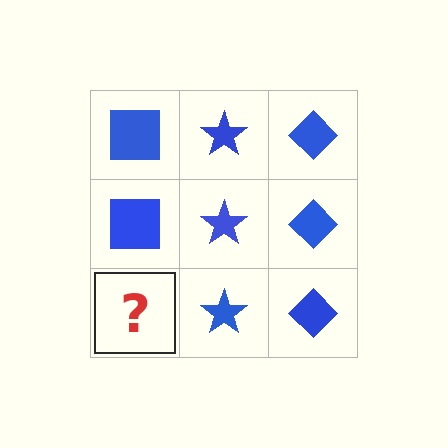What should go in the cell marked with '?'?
The missing cell should contain a blue square.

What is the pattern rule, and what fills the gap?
The rule is that each column has a consistent shape. The gap should be filled with a blue square.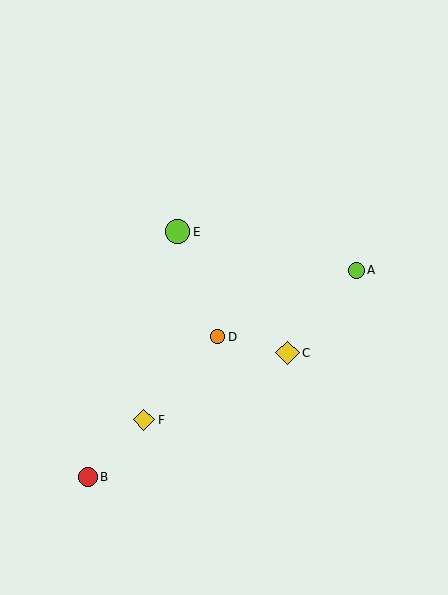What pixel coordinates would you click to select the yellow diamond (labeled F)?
Click at (144, 420) to select the yellow diamond F.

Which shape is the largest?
The lime circle (labeled E) is the largest.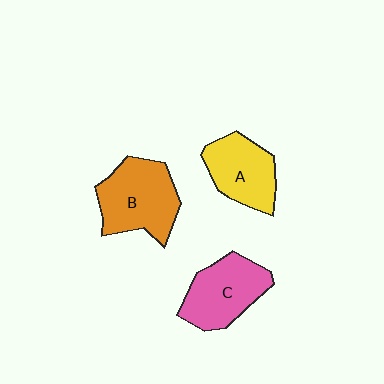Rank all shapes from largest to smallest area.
From largest to smallest: B (orange), C (pink), A (yellow).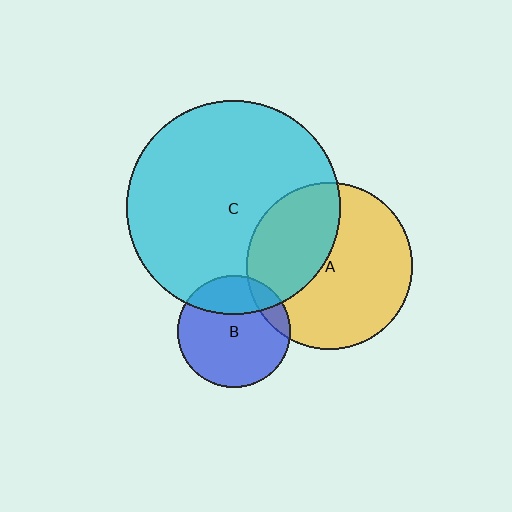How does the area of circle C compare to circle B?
Approximately 3.6 times.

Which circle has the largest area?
Circle C (cyan).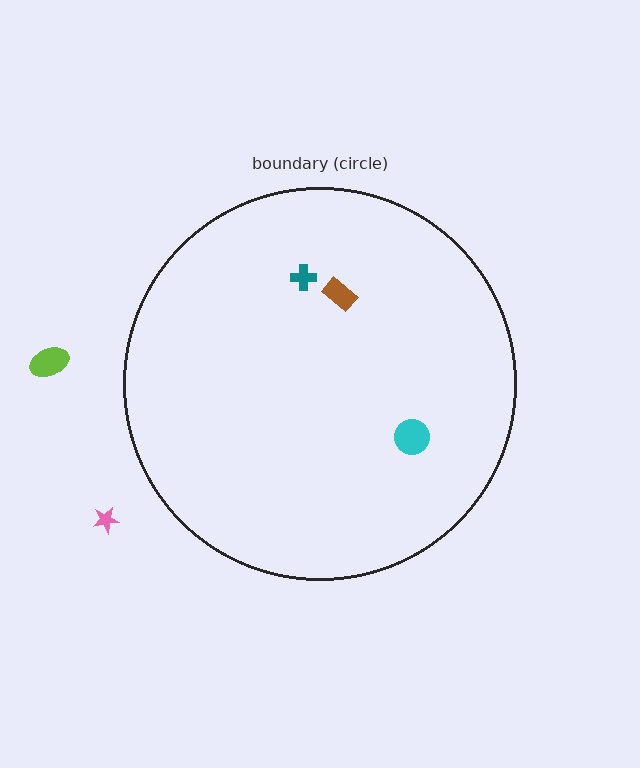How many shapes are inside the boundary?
3 inside, 2 outside.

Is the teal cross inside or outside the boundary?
Inside.